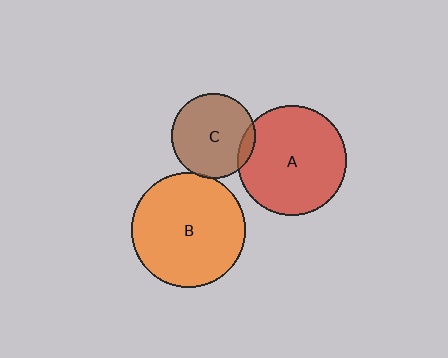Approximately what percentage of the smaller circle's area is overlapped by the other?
Approximately 5%.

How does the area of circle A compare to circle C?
Approximately 1.7 times.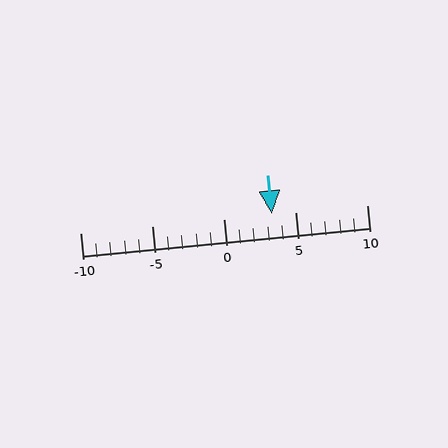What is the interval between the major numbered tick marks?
The major tick marks are spaced 5 units apart.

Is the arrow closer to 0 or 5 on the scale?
The arrow is closer to 5.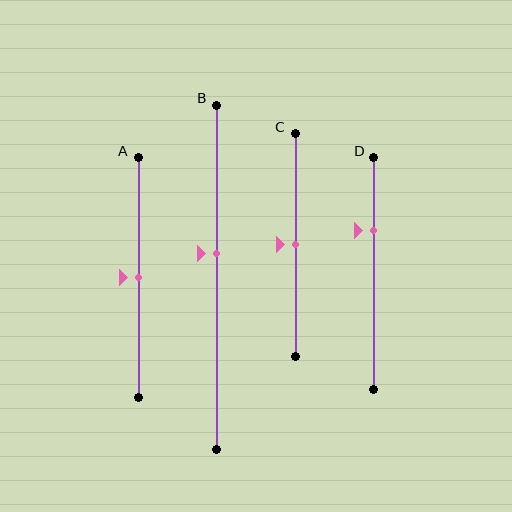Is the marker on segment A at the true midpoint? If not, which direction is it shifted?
Yes, the marker on segment A is at the true midpoint.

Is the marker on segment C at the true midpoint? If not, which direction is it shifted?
Yes, the marker on segment C is at the true midpoint.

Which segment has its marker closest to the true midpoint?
Segment A has its marker closest to the true midpoint.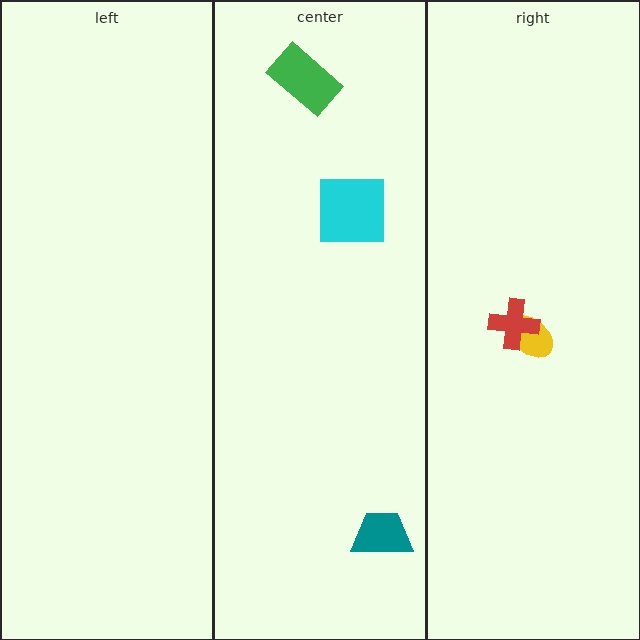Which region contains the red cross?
The right region.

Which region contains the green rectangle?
The center region.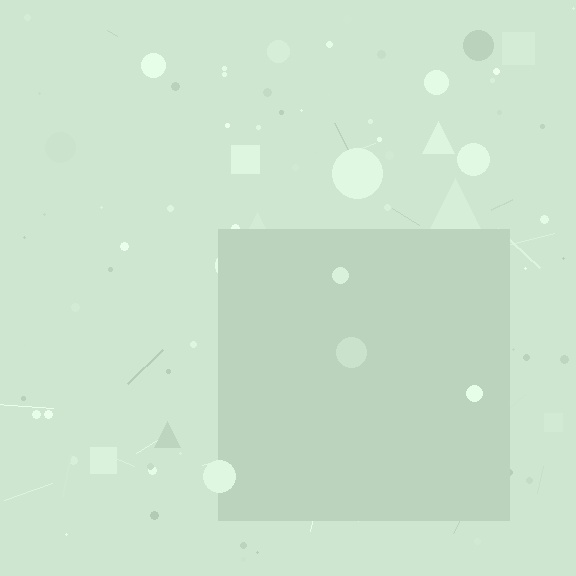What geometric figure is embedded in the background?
A square is embedded in the background.